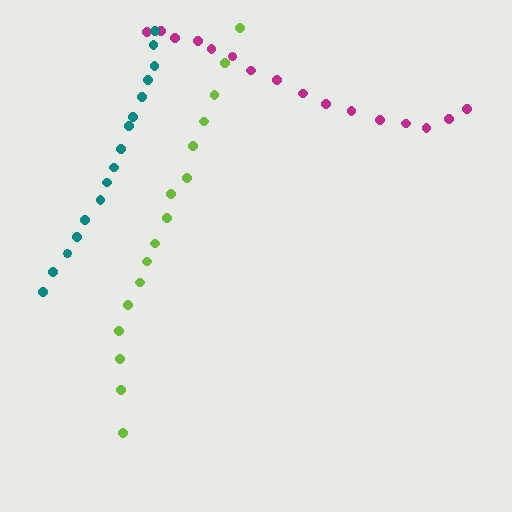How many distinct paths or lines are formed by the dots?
There are 3 distinct paths.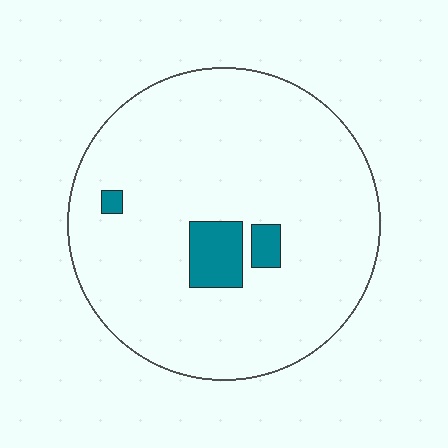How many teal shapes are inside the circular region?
3.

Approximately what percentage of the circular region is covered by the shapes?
Approximately 5%.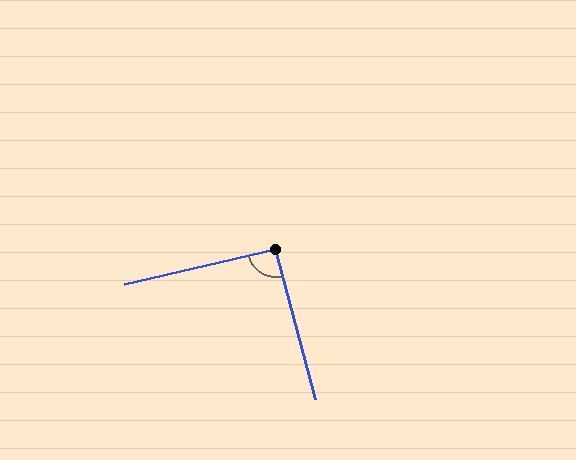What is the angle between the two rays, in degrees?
Approximately 92 degrees.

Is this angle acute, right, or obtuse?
It is approximately a right angle.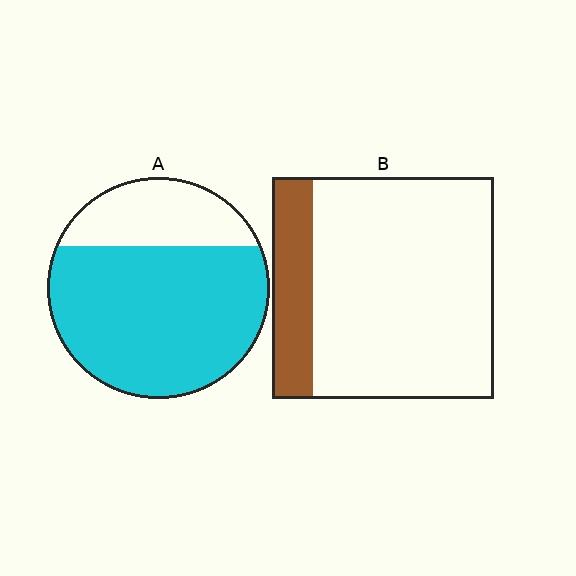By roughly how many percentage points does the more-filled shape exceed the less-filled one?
By roughly 55 percentage points (A over B).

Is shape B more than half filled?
No.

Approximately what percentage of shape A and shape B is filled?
A is approximately 75% and B is approximately 20%.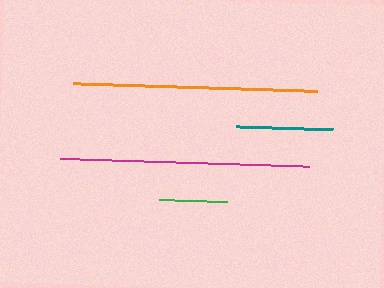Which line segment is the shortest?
The green line is the shortest at approximately 68 pixels.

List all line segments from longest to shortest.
From longest to shortest: magenta, orange, teal, green.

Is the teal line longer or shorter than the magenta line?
The magenta line is longer than the teal line.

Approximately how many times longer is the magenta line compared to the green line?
The magenta line is approximately 3.7 times the length of the green line.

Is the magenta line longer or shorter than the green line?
The magenta line is longer than the green line.